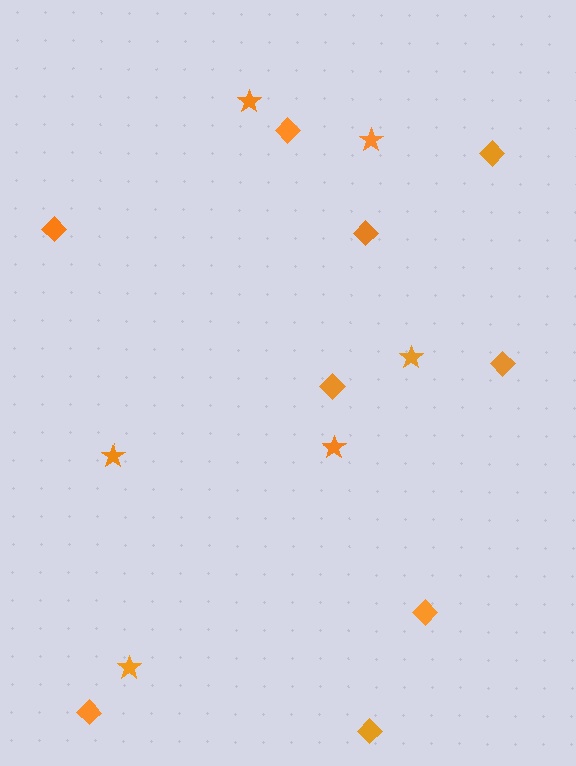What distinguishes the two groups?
There are 2 groups: one group of stars (6) and one group of diamonds (9).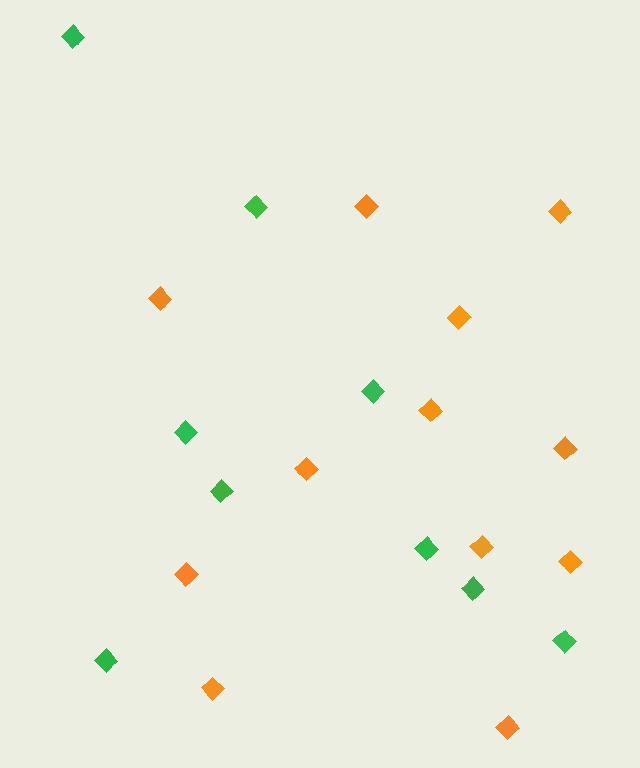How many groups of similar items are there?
There are 2 groups: one group of orange diamonds (12) and one group of green diamonds (9).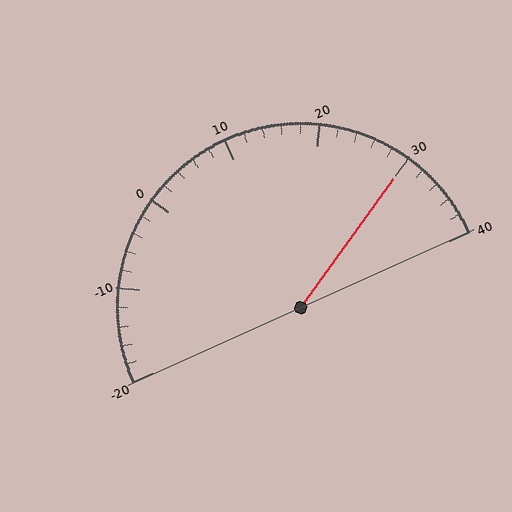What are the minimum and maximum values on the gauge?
The gauge ranges from -20 to 40.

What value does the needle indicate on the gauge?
The needle indicates approximately 30.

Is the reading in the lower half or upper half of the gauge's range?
The reading is in the upper half of the range (-20 to 40).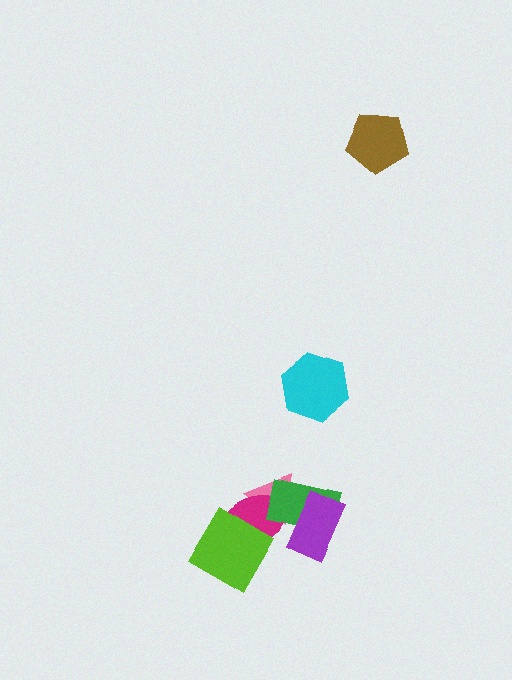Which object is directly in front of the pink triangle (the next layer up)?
The magenta ellipse is directly in front of the pink triangle.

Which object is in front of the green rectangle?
The purple rectangle is in front of the green rectangle.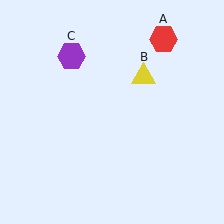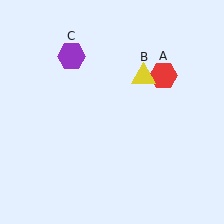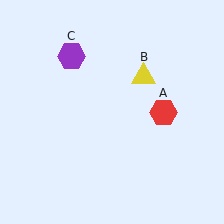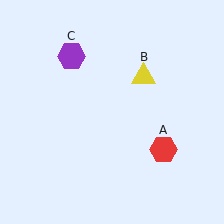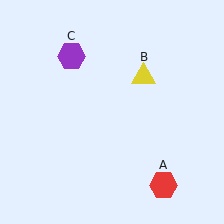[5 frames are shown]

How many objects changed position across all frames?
1 object changed position: red hexagon (object A).